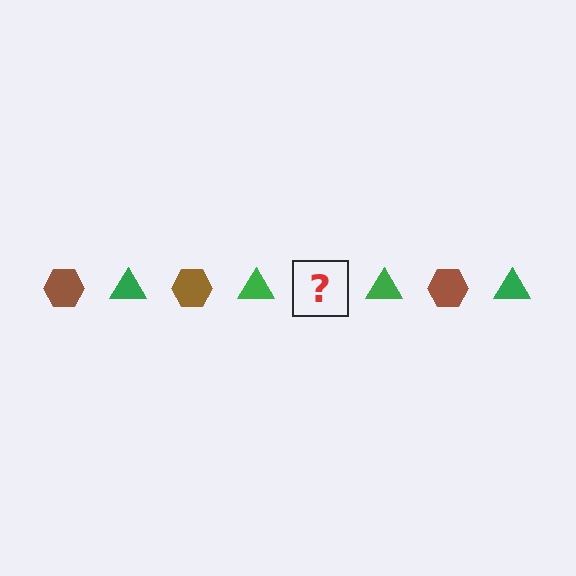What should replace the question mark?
The question mark should be replaced with a brown hexagon.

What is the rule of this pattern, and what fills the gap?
The rule is that the pattern alternates between brown hexagon and green triangle. The gap should be filled with a brown hexagon.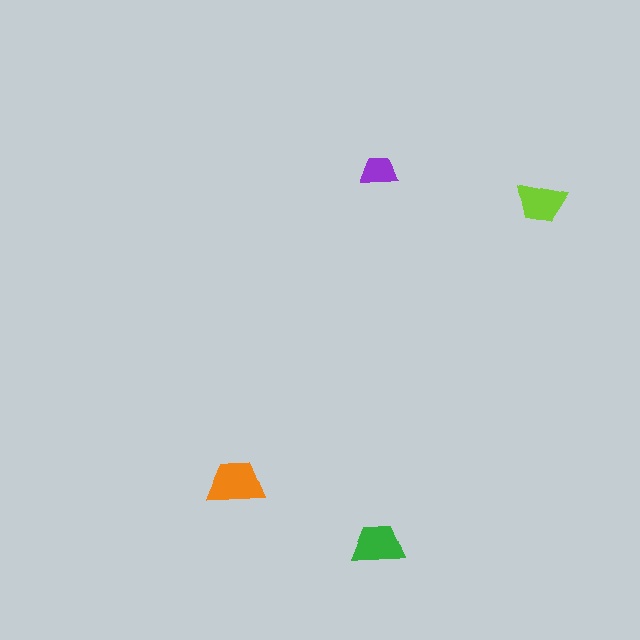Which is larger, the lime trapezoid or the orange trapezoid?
The orange one.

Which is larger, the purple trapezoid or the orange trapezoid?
The orange one.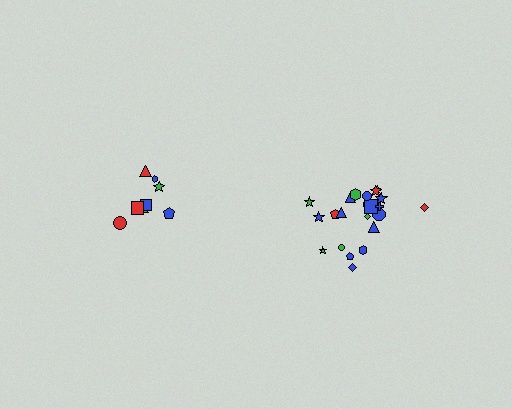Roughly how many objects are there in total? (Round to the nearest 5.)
Roughly 30 objects in total.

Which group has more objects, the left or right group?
The right group.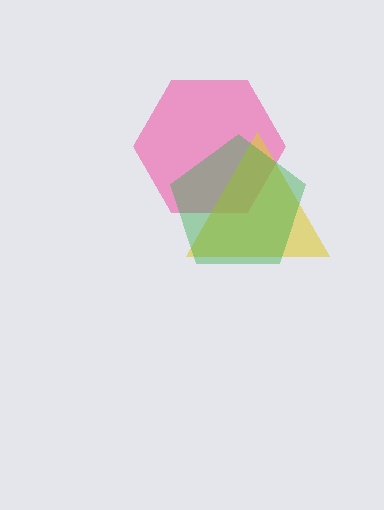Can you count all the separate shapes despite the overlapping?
Yes, there are 3 separate shapes.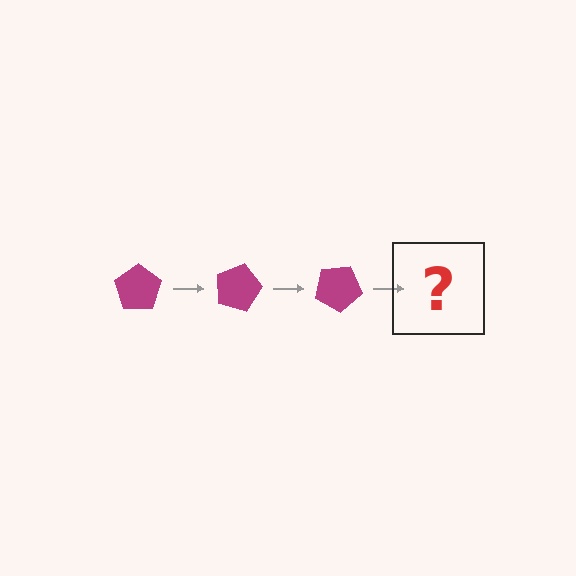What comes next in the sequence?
The next element should be a magenta pentagon rotated 45 degrees.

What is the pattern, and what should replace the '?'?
The pattern is that the pentagon rotates 15 degrees each step. The '?' should be a magenta pentagon rotated 45 degrees.